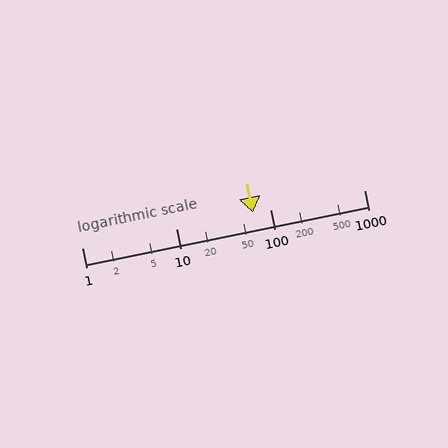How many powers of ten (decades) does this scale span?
The scale spans 3 decades, from 1 to 1000.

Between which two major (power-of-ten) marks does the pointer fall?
The pointer is between 10 and 100.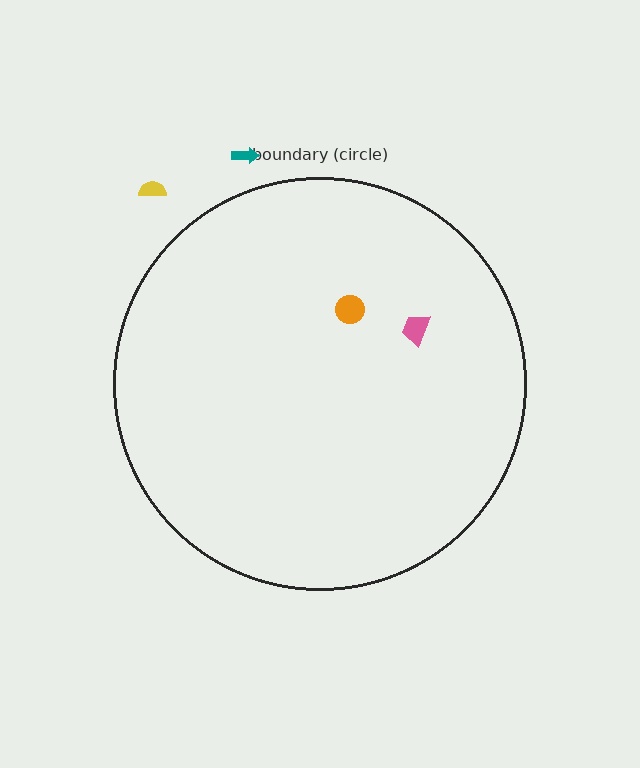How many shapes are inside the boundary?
2 inside, 2 outside.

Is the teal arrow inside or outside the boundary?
Outside.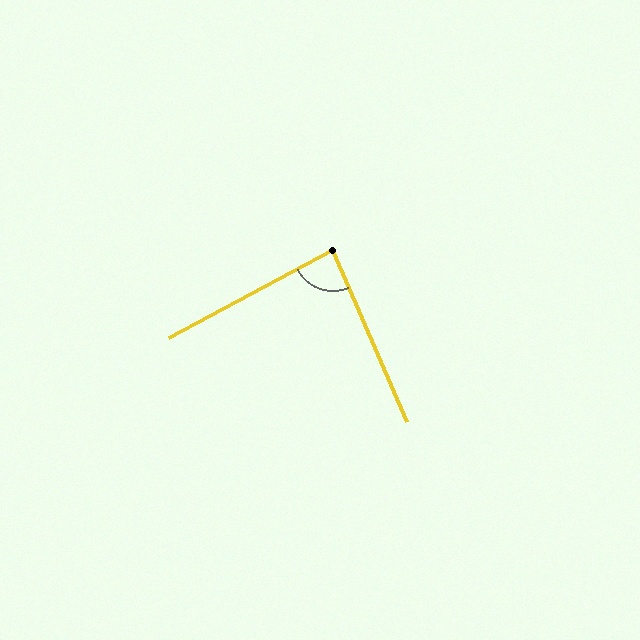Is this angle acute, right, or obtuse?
It is approximately a right angle.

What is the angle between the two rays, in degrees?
Approximately 85 degrees.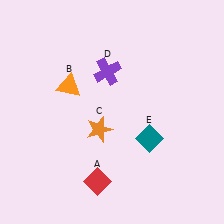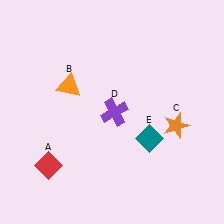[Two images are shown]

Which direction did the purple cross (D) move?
The purple cross (D) moved down.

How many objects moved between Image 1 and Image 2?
3 objects moved between the two images.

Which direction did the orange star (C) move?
The orange star (C) moved right.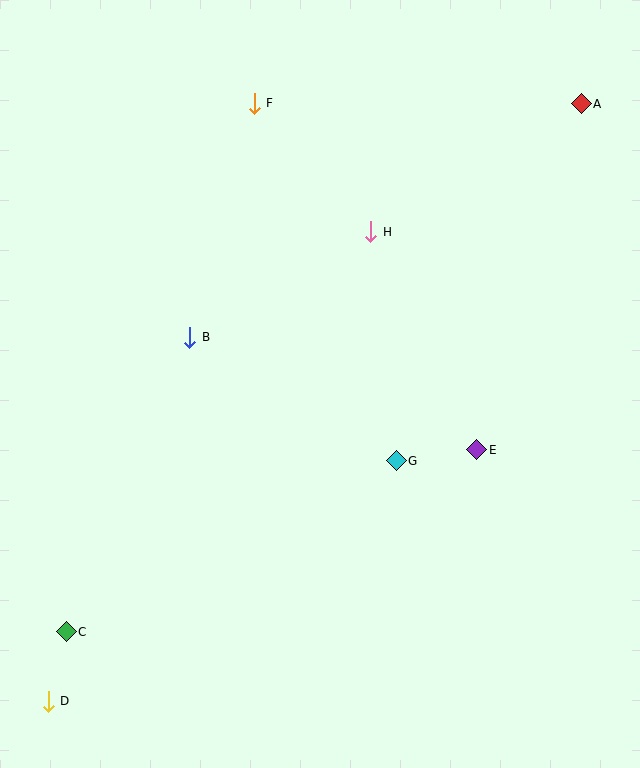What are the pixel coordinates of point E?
Point E is at (477, 450).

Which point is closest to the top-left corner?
Point F is closest to the top-left corner.